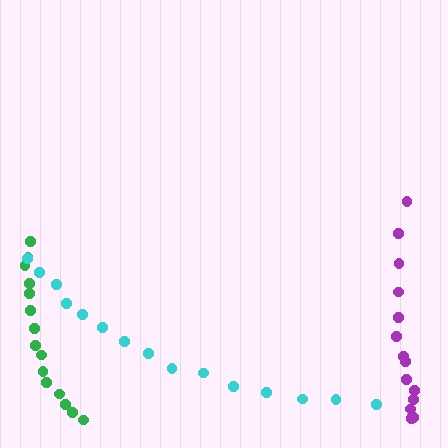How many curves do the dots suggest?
There are 3 distinct paths.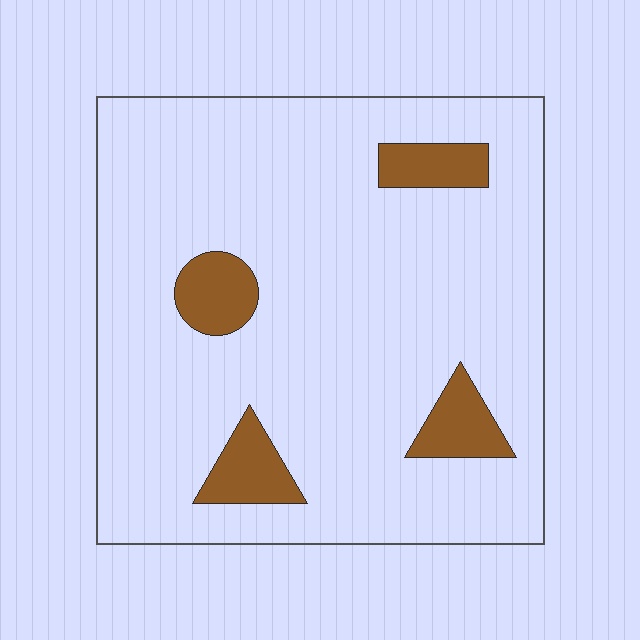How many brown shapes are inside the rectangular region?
4.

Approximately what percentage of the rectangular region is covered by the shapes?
Approximately 10%.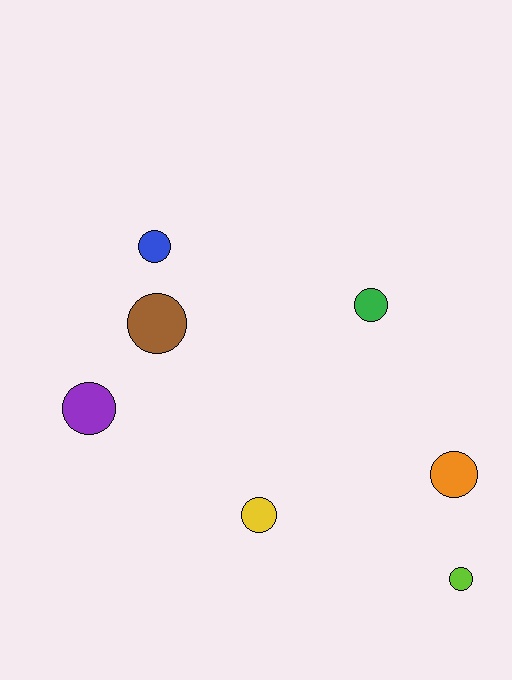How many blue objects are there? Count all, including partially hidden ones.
There is 1 blue object.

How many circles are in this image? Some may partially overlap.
There are 7 circles.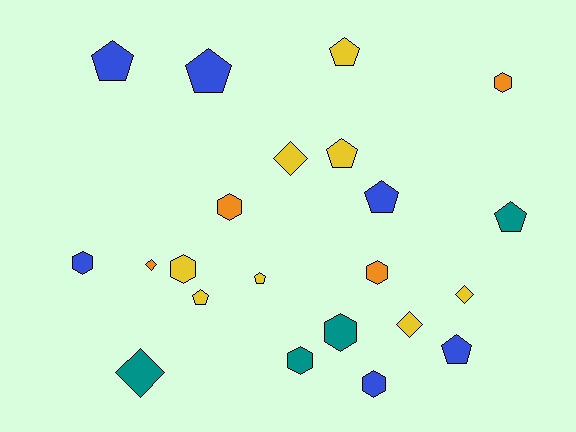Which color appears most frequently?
Yellow, with 8 objects.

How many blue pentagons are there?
There are 4 blue pentagons.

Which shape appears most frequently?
Pentagon, with 9 objects.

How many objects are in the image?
There are 22 objects.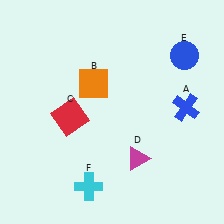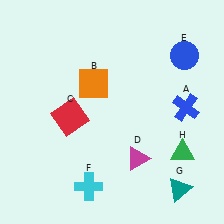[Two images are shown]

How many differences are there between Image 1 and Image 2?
There are 2 differences between the two images.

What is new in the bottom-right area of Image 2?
A green triangle (H) was added in the bottom-right area of Image 2.